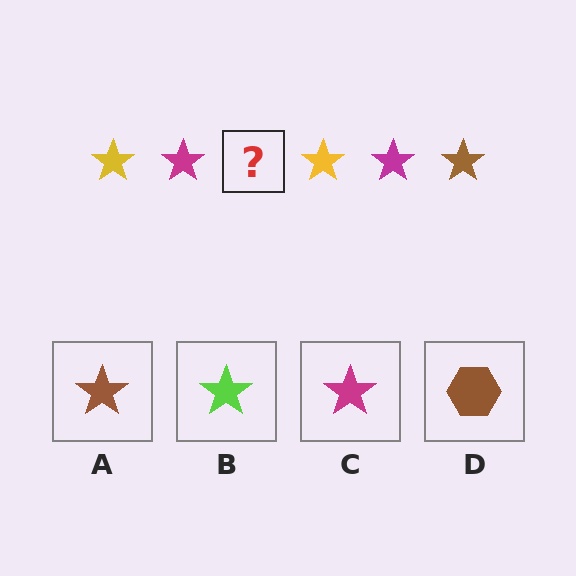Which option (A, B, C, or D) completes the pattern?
A.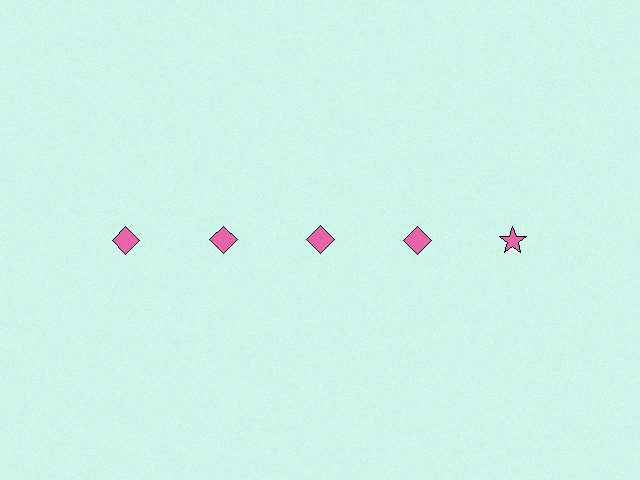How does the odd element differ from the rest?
It has a different shape: star instead of diamond.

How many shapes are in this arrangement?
There are 5 shapes arranged in a grid pattern.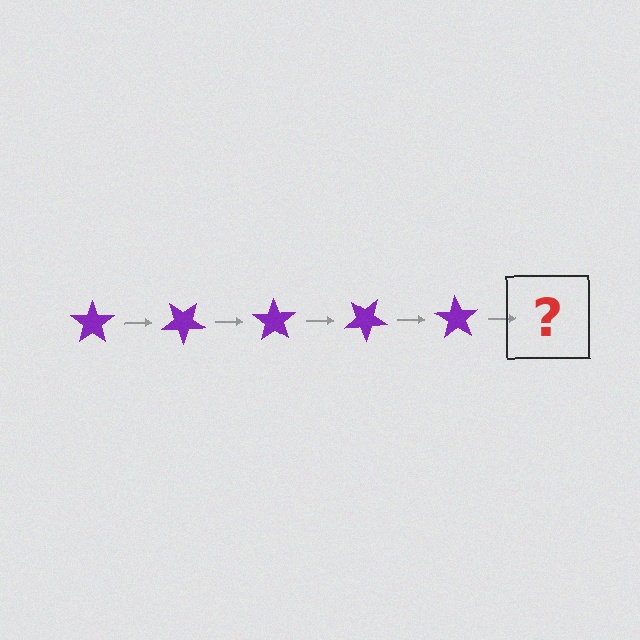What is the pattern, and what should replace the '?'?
The pattern is that the star rotates 35 degrees each step. The '?' should be a purple star rotated 175 degrees.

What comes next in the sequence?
The next element should be a purple star rotated 175 degrees.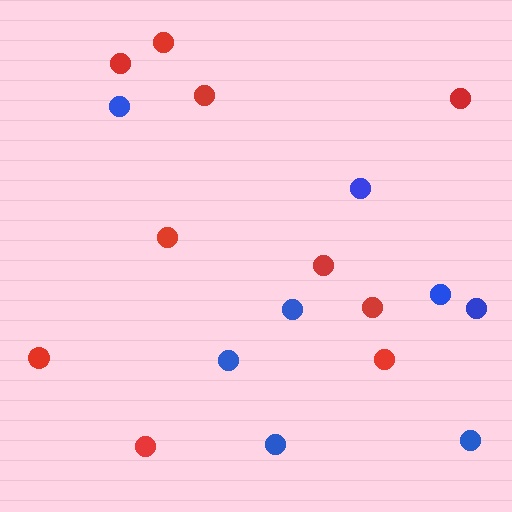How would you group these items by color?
There are 2 groups: one group of blue circles (8) and one group of red circles (10).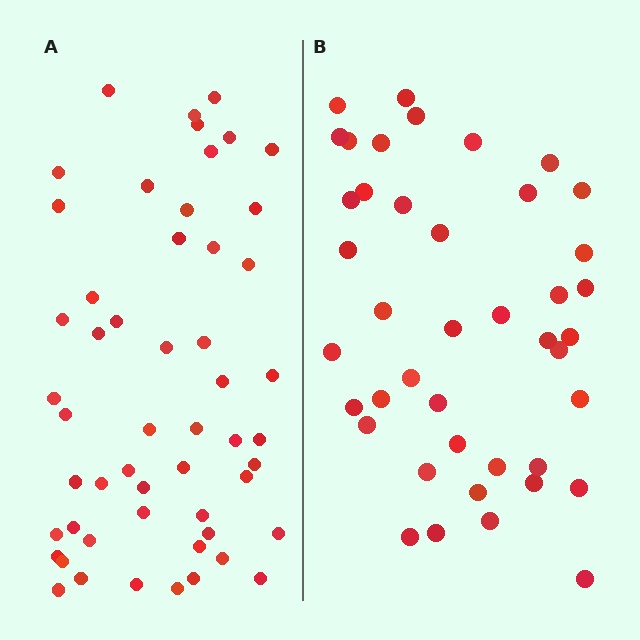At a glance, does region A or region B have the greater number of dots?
Region A (the left region) has more dots.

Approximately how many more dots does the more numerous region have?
Region A has roughly 12 or so more dots than region B.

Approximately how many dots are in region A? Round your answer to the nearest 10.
About 50 dots. (The exact count is 53, which rounds to 50.)